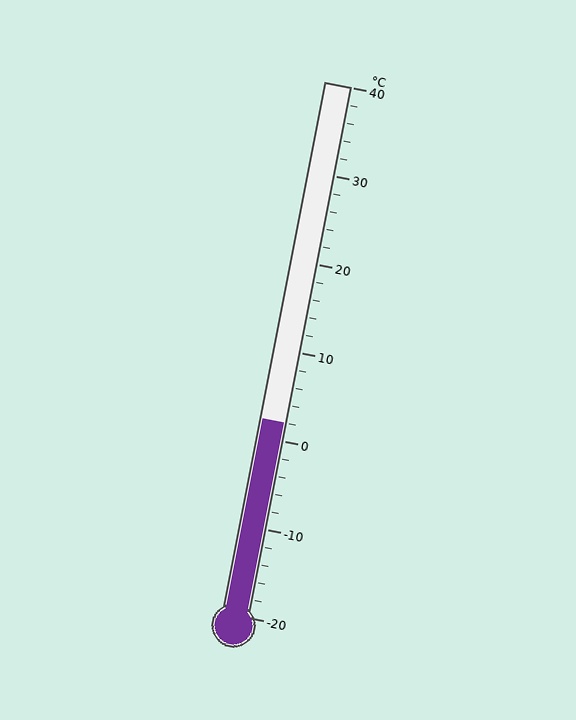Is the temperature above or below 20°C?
The temperature is below 20°C.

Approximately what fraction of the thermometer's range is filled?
The thermometer is filled to approximately 35% of its range.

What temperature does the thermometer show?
The thermometer shows approximately 2°C.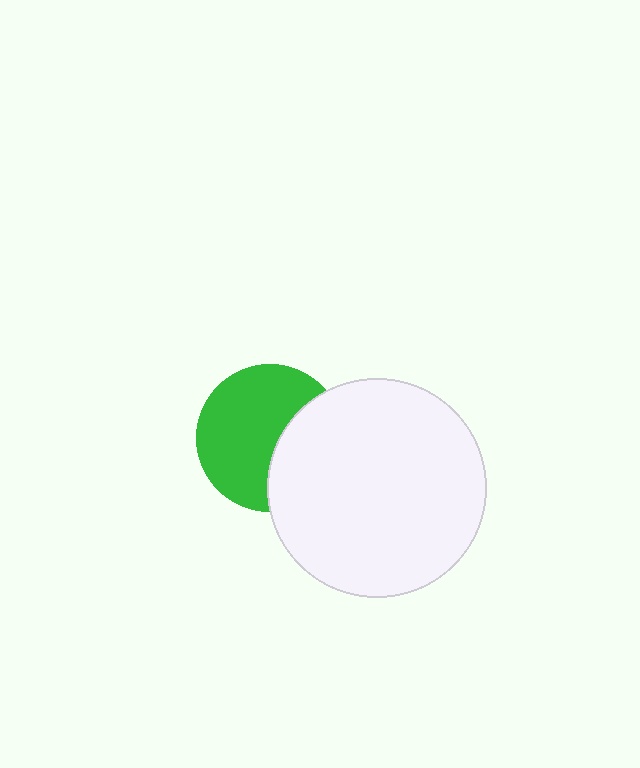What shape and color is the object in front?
The object in front is a white circle.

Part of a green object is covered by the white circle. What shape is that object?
It is a circle.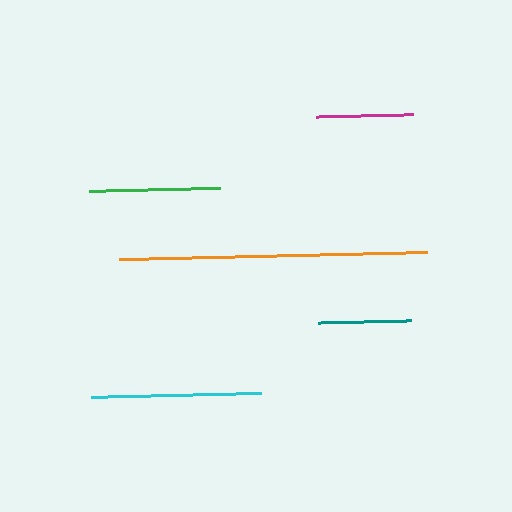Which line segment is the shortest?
The teal line is the shortest at approximately 93 pixels.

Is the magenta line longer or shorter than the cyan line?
The cyan line is longer than the magenta line.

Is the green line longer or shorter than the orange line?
The orange line is longer than the green line.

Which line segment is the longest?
The orange line is the longest at approximately 308 pixels.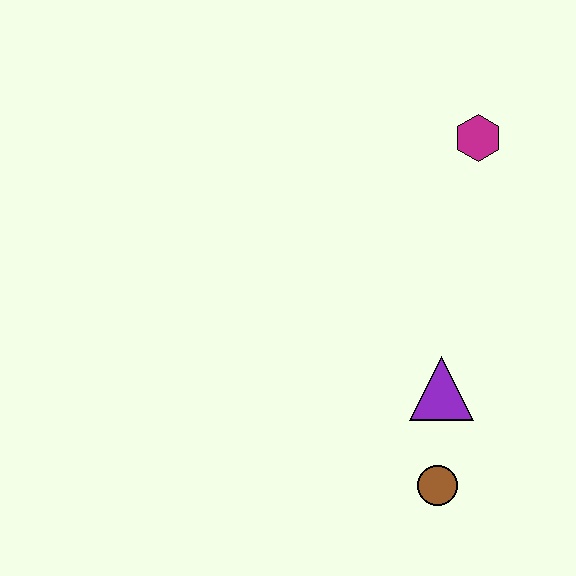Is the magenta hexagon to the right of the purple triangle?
Yes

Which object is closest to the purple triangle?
The brown circle is closest to the purple triangle.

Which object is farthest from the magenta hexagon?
The brown circle is farthest from the magenta hexagon.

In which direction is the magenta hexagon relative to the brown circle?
The magenta hexagon is above the brown circle.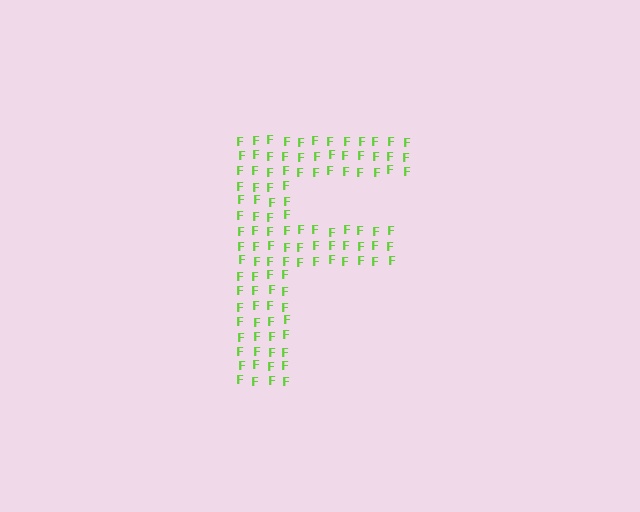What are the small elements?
The small elements are letter F's.